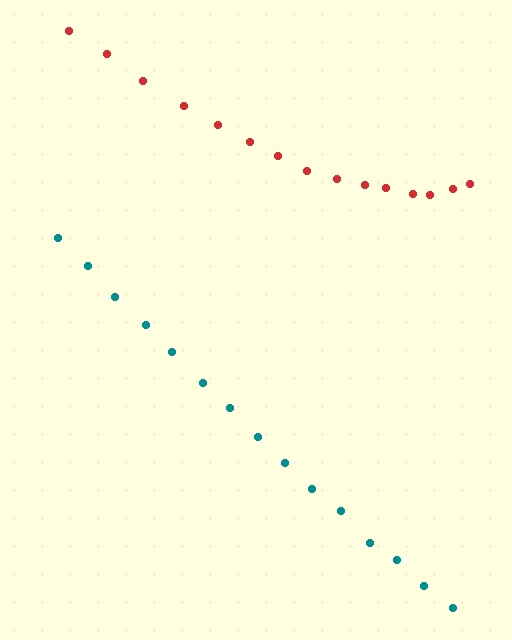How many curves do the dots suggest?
There are 2 distinct paths.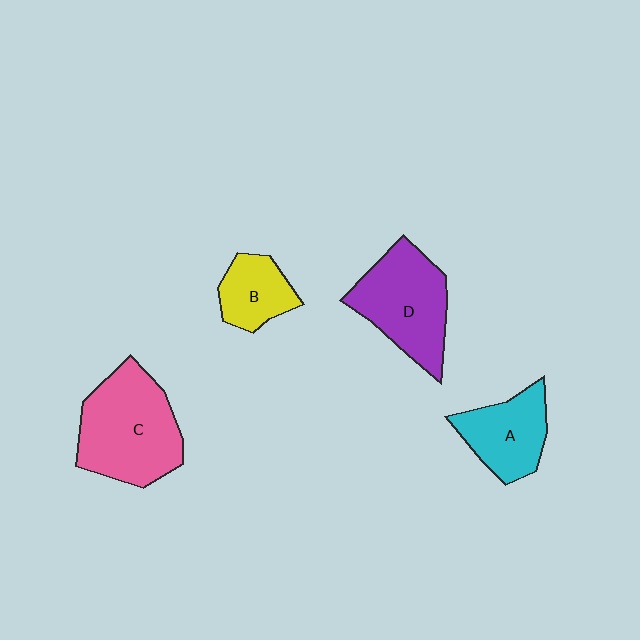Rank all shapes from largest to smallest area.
From largest to smallest: C (pink), D (purple), A (cyan), B (yellow).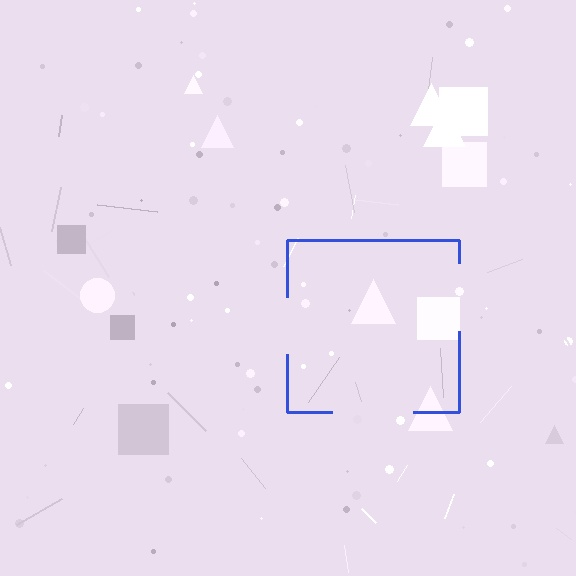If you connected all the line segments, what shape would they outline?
They would outline a square.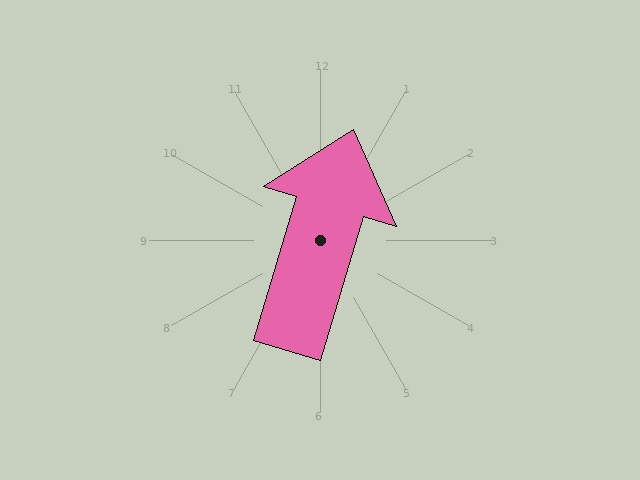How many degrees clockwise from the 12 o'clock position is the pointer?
Approximately 17 degrees.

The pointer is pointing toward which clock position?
Roughly 1 o'clock.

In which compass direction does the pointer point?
North.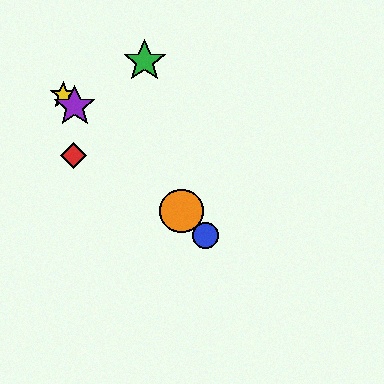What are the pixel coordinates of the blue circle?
The blue circle is at (206, 235).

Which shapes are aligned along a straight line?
The blue circle, the yellow star, the purple star, the orange circle are aligned along a straight line.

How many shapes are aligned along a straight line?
4 shapes (the blue circle, the yellow star, the purple star, the orange circle) are aligned along a straight line.